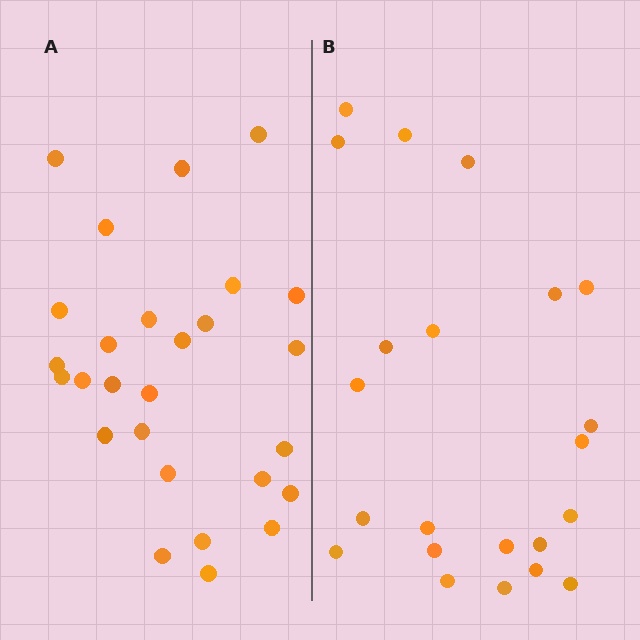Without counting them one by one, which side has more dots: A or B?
Region A (the left region) has more dots.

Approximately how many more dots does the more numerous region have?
Region A has about 5 more dots than region B.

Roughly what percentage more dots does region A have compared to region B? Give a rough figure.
About 25% more.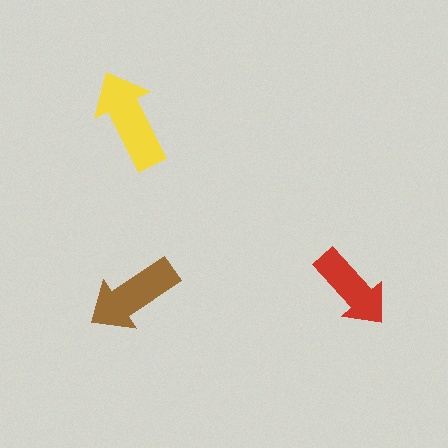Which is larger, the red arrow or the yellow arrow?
The yellow one.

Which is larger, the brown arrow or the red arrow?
The brown one.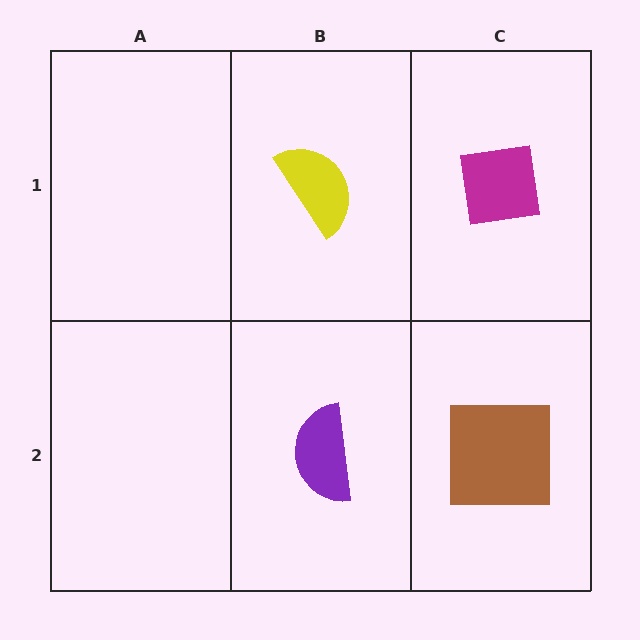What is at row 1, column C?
A magenta square.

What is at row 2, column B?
A purple semicircle.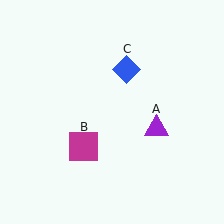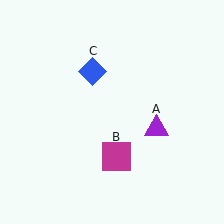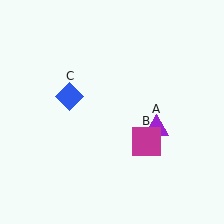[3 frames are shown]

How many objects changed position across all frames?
2 objects changed position: magenta square (object B), blue diamond (object C).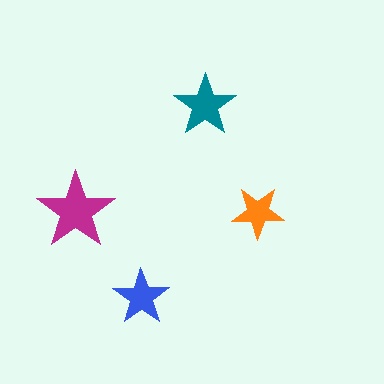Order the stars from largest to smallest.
the magenta one, the teal one, the blue one, the orange one.